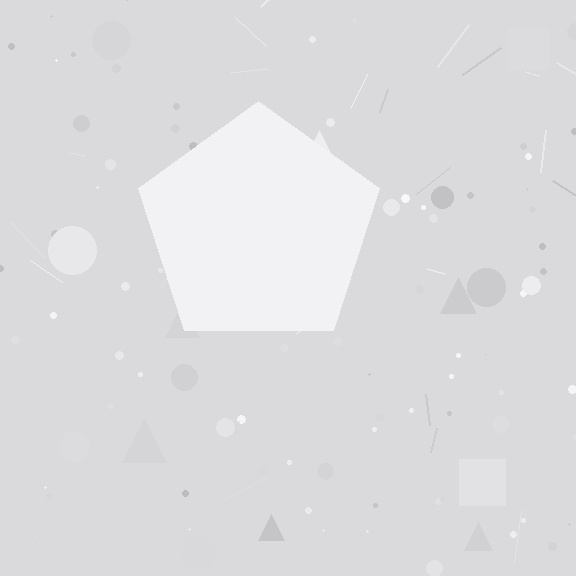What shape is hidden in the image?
A pentagon is hidden in the image.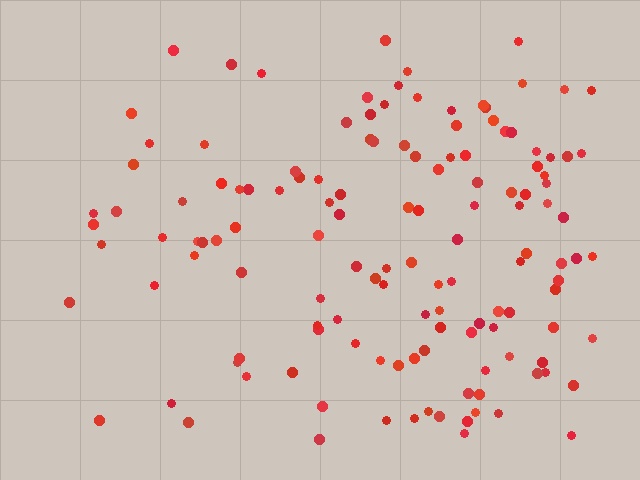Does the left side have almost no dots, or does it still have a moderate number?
Still a moderate number, just noticeably fewer than the right.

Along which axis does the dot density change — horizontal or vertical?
Horizontal.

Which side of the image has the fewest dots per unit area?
The left.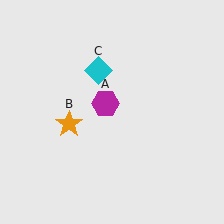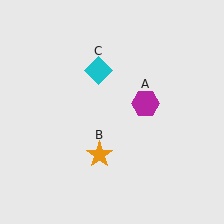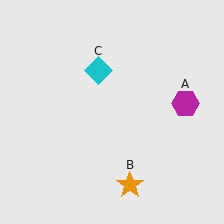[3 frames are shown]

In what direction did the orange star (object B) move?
The orange star (object B) moved down and to the right.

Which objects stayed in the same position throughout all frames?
Cyan diamond (object C) remained stationary.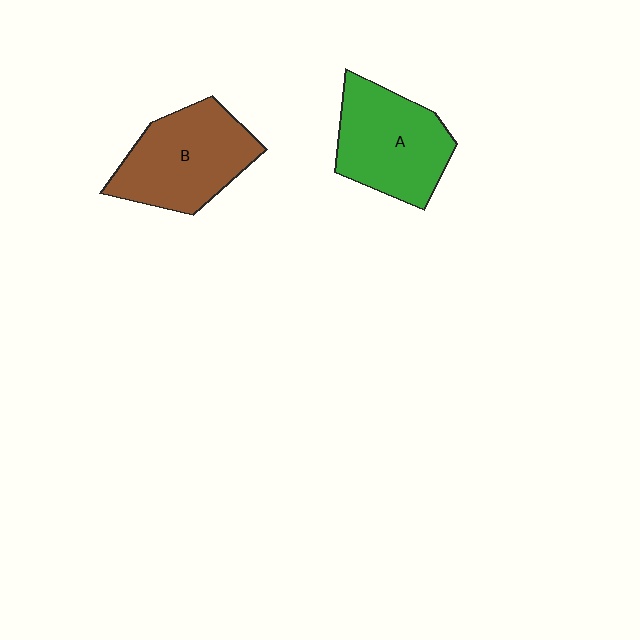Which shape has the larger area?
Shape B (brown).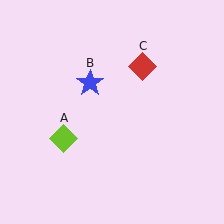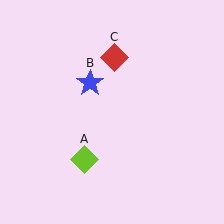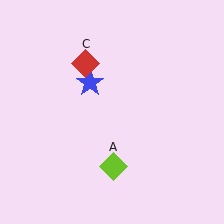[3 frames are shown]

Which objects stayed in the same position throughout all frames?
Blue star (object B) remained stationary.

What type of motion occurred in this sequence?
The lime diamond (object A), red diamond (object C) rotated counterclockwise around the center of the scene.